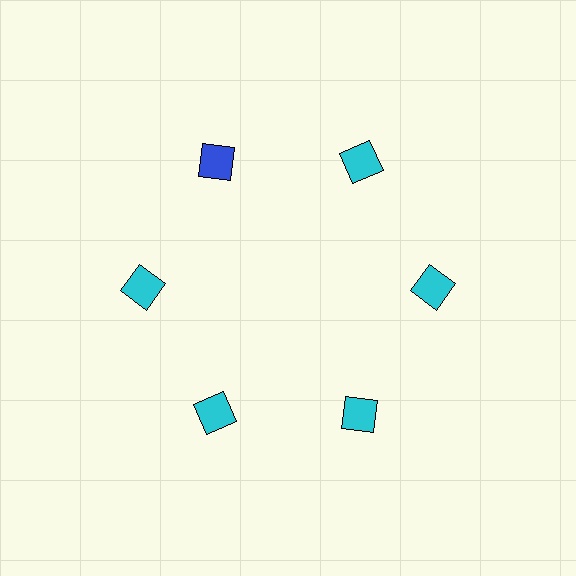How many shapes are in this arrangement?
There are 6 shapes arranged in a ring pattern.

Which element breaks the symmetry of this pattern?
The blue square at roughly the 11 o'clock position breaks the symmetry. All other shapes are cyan squares.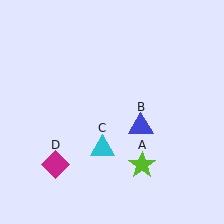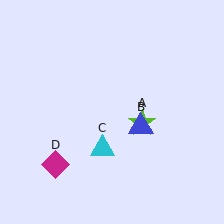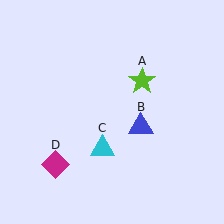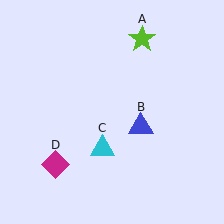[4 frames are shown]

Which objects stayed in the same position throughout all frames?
Blue triangle (object B) and cyan triangle (object C) and magenta diamond (object D) remained stationary.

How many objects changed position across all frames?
1 object changed position: lime star (object A).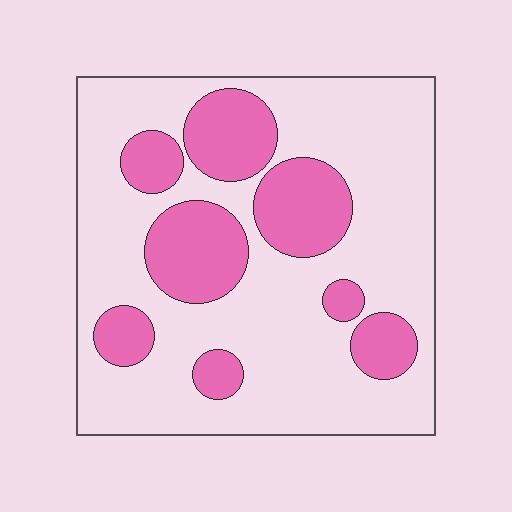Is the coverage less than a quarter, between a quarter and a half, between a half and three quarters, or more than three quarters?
Between a quarter and a half.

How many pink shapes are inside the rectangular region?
8.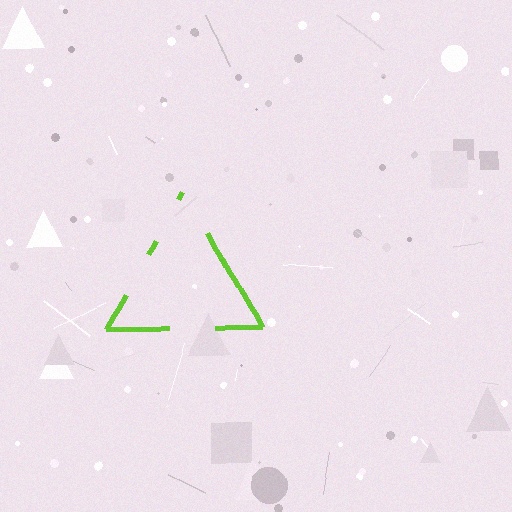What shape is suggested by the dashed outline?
The dashed outline suggests a triangle.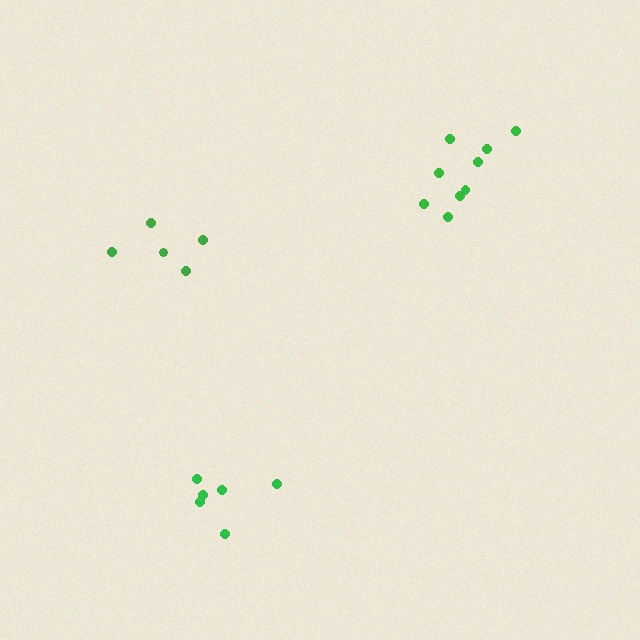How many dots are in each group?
Group 1: 5 dots, Group 2: 9 dots, Group 3: 6 dots (20 total).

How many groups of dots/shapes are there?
There are 3 groups.